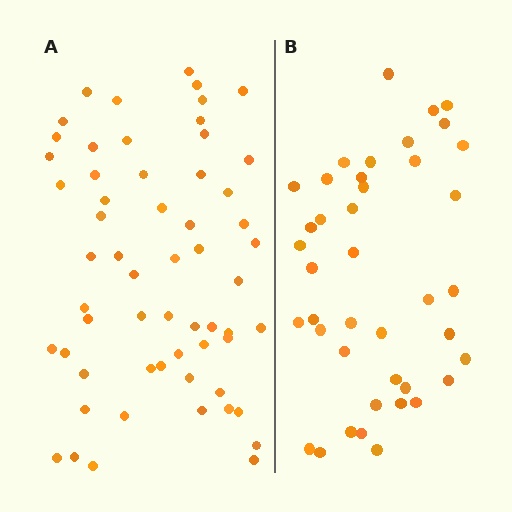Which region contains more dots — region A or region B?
Region A (the left region) has more dots.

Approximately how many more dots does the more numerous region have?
Region A has approximately 20 more dots than region B.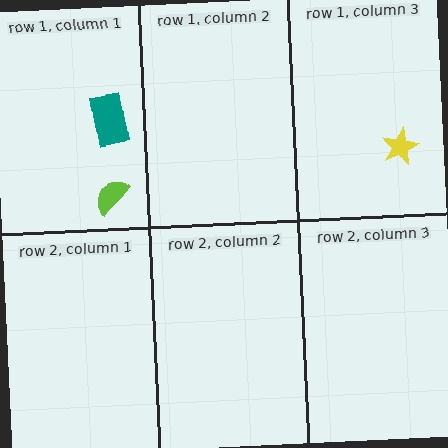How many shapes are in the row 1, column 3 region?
1.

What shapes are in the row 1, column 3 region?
The yellow star.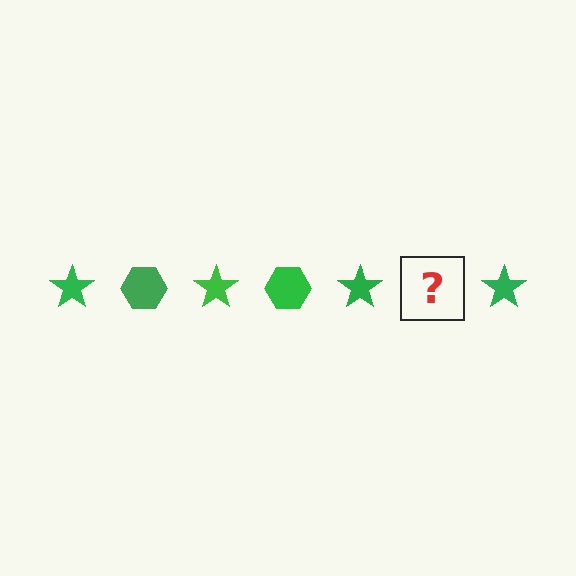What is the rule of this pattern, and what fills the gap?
The rule is that the pattern cycles through star, hexagon shapes in green. The gap should be filled with a green hexagon.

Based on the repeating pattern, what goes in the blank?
The blank should be a green hexagon.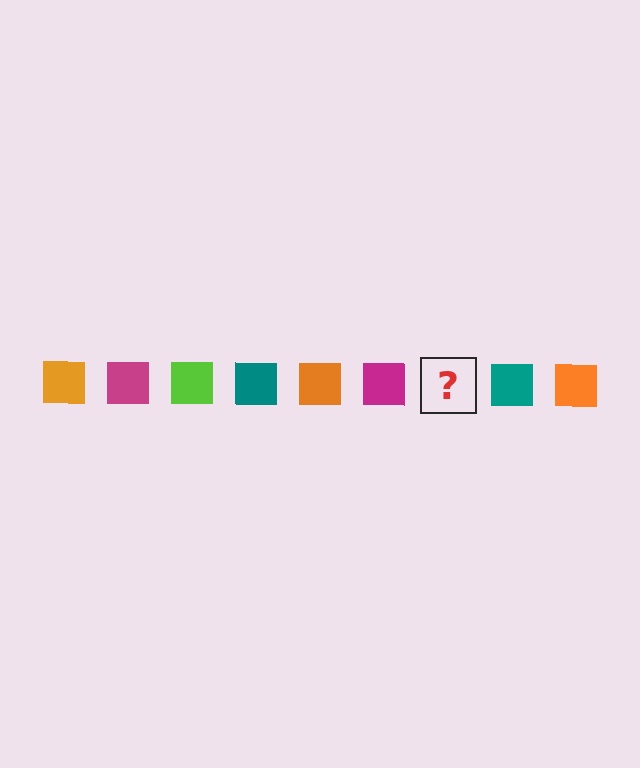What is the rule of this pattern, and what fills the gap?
The rule is that the pattern cycles through orange, magenta, lime, teal squares. The gap should be filled with a lime square.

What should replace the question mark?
The question mark should be replaced with a lime square.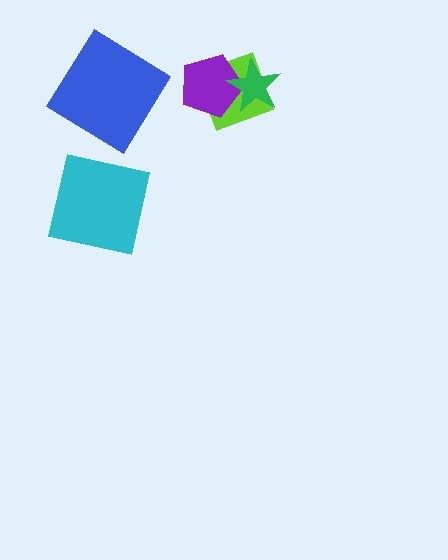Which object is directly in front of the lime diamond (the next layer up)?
The purple pentagon is directly in front of the lime diamond.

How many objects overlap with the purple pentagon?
2 objects overlap with the purple pentagon.